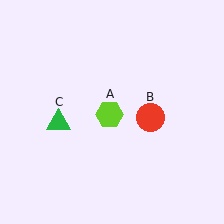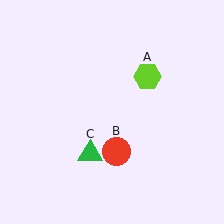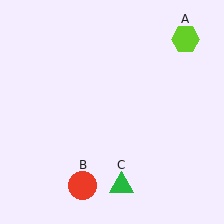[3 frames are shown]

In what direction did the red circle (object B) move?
The red circle (object B) moved down and to the left.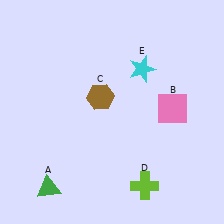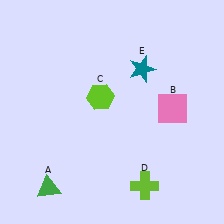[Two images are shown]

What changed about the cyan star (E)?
In Image 1, E is cyan. In Image 2, it changed to teal.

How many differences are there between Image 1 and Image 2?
There are 2 differences between the two images.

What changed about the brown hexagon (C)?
In Image 1, C is brown. In Image 2, it changed to lime.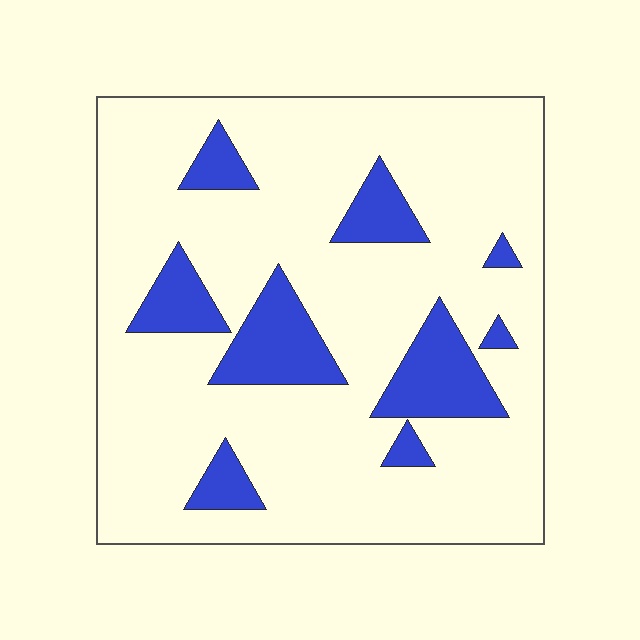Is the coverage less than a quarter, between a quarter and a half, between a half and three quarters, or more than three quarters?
Less than a quarter.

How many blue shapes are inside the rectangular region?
9.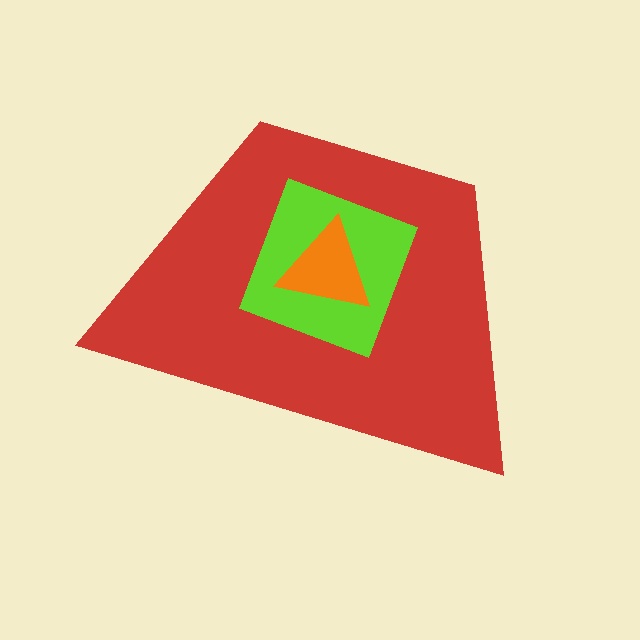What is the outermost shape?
The red trapezoid.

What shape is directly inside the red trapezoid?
The lime diamond.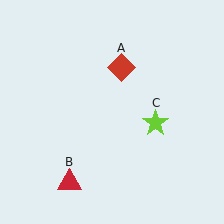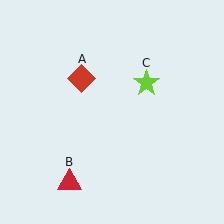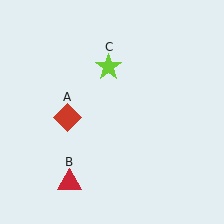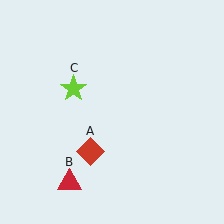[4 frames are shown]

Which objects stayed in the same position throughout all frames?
Red triangle (object B) remained stationary.